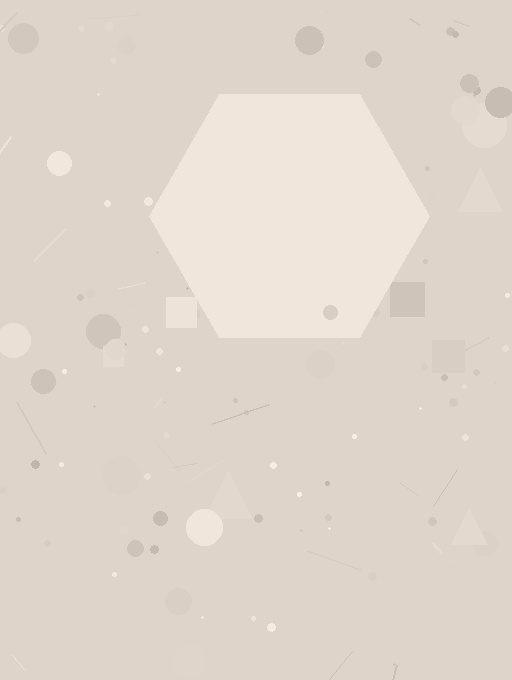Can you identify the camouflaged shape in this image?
The camouflaged shape is a hexagon.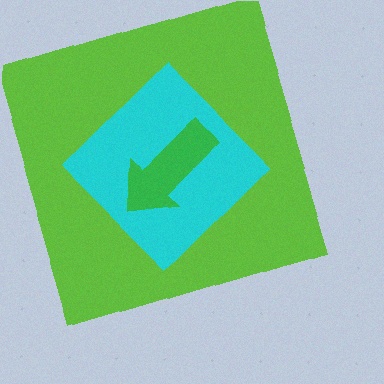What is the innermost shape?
The green arrow.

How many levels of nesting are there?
3.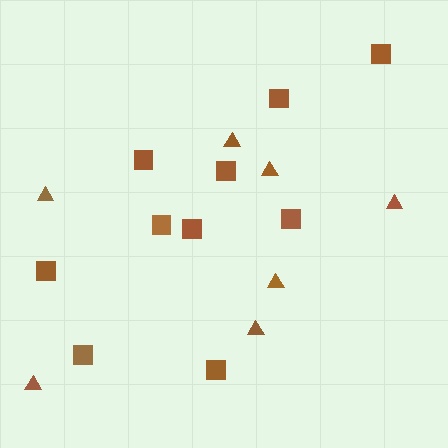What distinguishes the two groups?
There are 2 groups: one group of triangles (7) and one group of squares (10).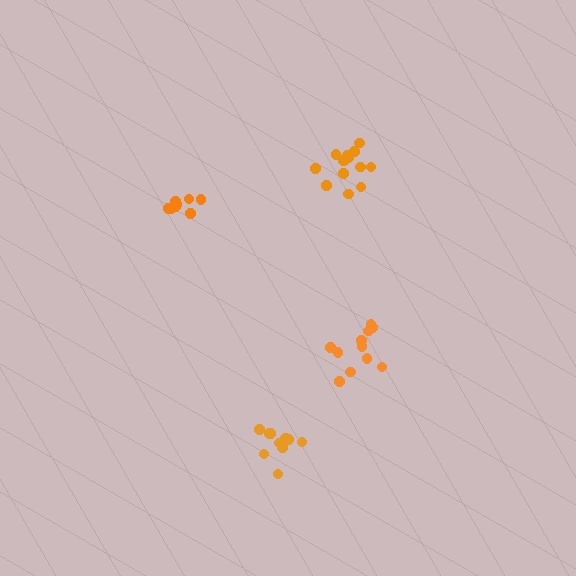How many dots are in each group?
Group 1: 10 dots, Group 2: 14 dots, Group 3: 9 dots, Group 4: 11 dots (44 total).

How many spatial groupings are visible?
There are 4 spatial groupings.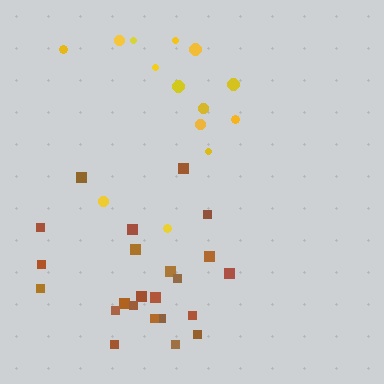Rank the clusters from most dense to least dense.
yellow, brown.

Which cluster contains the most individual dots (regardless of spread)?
Brown (23).